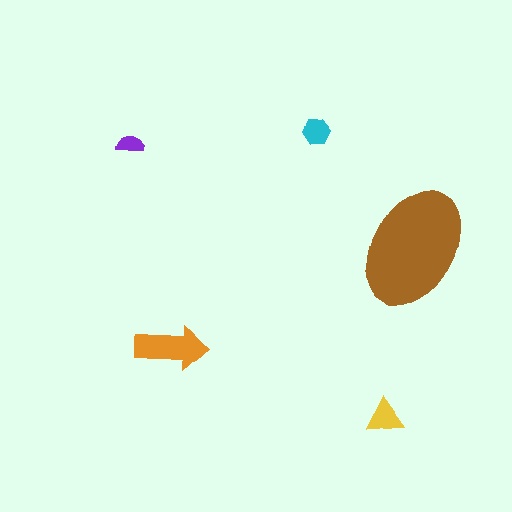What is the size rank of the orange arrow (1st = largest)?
2nd.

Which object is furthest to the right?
The brown ellipse is rightmost.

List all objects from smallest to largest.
The purple semicircle, the cyan hexagon, the yellow triangle, the orange arrow, the brown ellipse.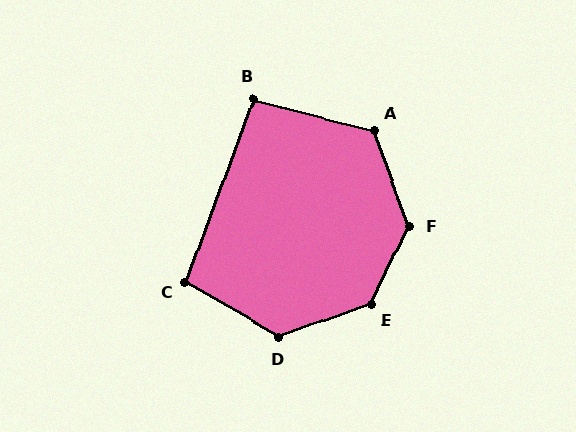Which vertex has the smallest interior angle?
B, at approximately 96 degrees.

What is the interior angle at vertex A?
Approximately 125 degrees (obtuse).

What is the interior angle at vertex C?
Approximately 100 degrees (obtuse).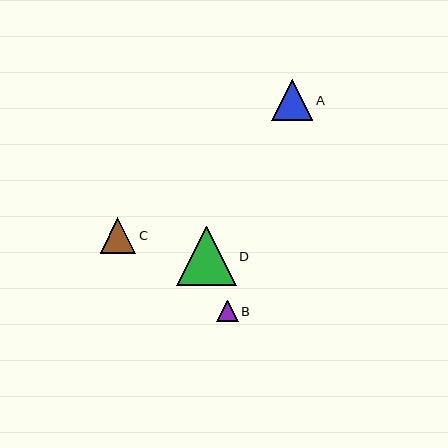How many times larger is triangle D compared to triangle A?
Triangle D is approximately 1.4 times the size of triangle A.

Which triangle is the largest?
Triangle D is the largest with a size of approximately 60 pixels.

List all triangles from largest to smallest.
From largest to smallest: D, A, C, B.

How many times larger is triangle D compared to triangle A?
Triangle D is approximately 1.4 times the size of triangle A.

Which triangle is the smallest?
Triangle B is the smallest with a size of approximately 21 pixels.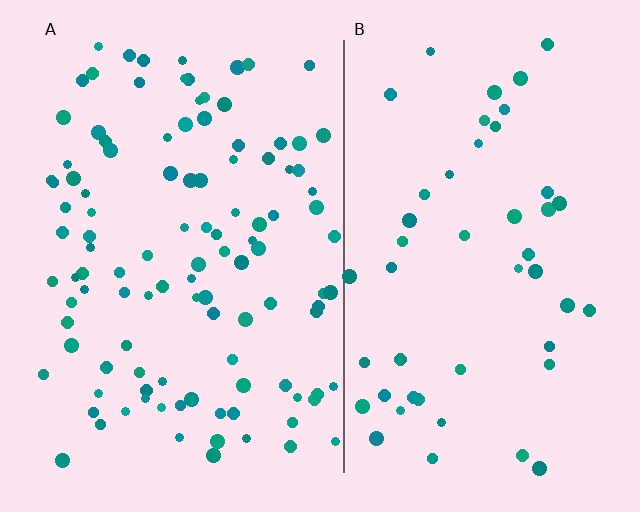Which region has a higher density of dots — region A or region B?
A (the left).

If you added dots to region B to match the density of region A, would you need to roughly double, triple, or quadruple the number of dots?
Approximately double.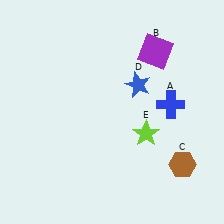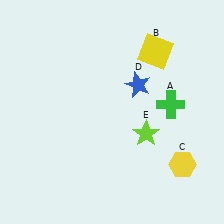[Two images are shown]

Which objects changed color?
A changed from blue to green. B changed from purple to yellow. C changed from brown to yellow.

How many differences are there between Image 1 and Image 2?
There are 3 differences between the two images.